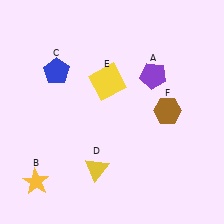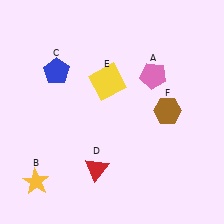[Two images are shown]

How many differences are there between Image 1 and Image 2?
There are 2 differences between the two images.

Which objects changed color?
A changed from purple to pink. D changed from yellow to red.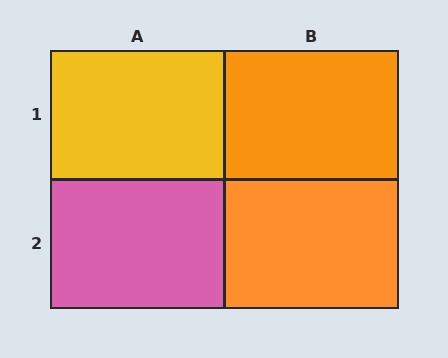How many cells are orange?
2 cells are orange.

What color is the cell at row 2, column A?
Pink.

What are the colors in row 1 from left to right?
Yellow, orange.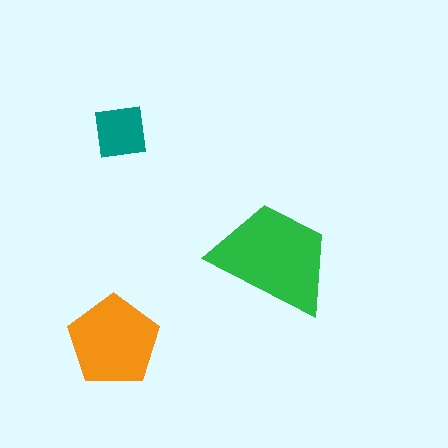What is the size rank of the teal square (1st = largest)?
3rd.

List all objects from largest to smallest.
The green trapezoid, the orange pentagon, the teal square.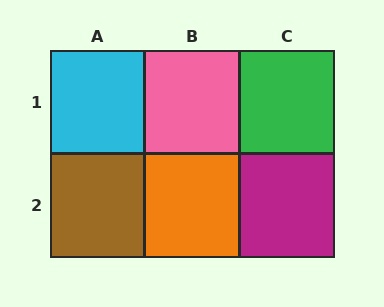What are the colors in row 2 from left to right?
Brown, orange, magenta.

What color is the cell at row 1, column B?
Pink.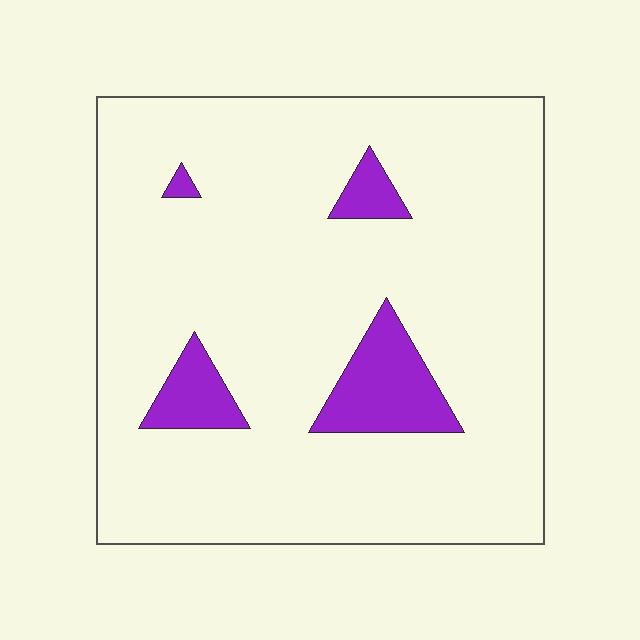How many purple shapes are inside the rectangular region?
4.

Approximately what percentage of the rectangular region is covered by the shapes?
Approximately 10%.